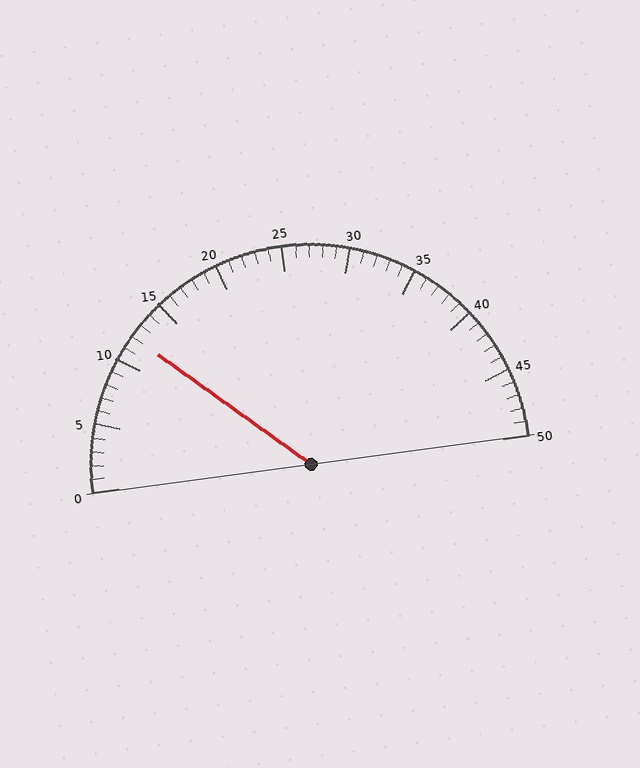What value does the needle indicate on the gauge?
The needle indicates approximately 12.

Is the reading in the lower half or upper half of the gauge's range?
The reading is in the lower half of the range (0 to 50).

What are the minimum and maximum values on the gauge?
The gauge ranges from 0 to 50.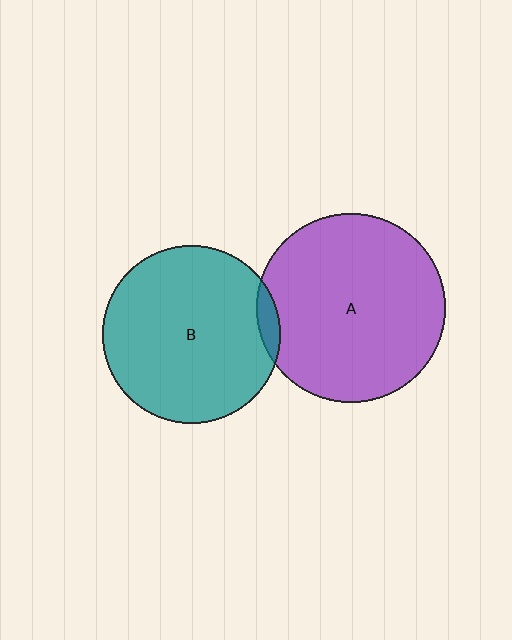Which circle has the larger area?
Circle A (purple).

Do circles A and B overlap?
Yes.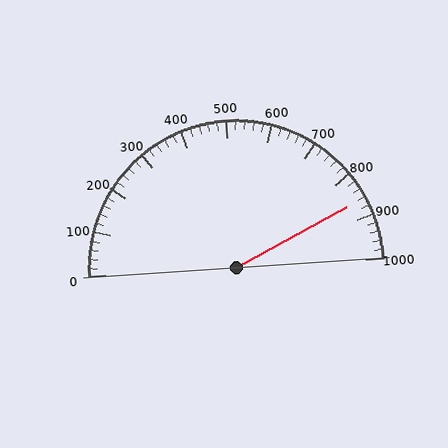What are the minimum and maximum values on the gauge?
The gauge ranges from 0 to 1000.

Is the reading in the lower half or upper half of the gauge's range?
The reading is in the upper half of the range (0 to 1000).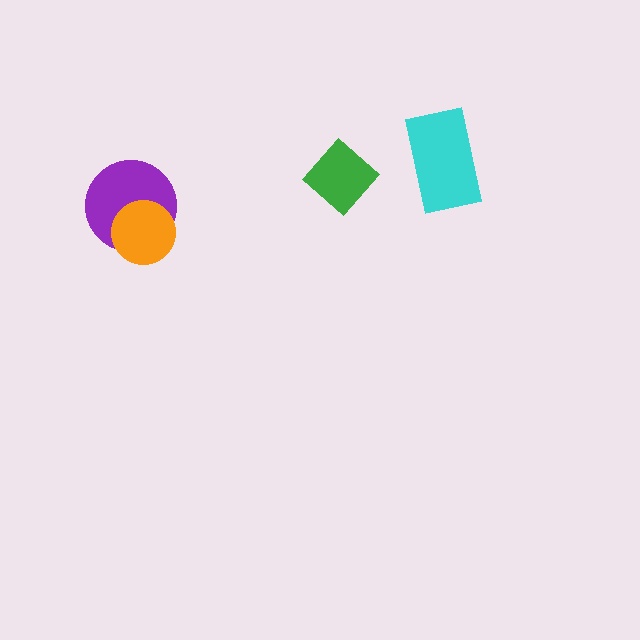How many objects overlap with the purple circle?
1 object overlaps with the purple circle.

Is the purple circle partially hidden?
Yes, it is partially covered by another shape.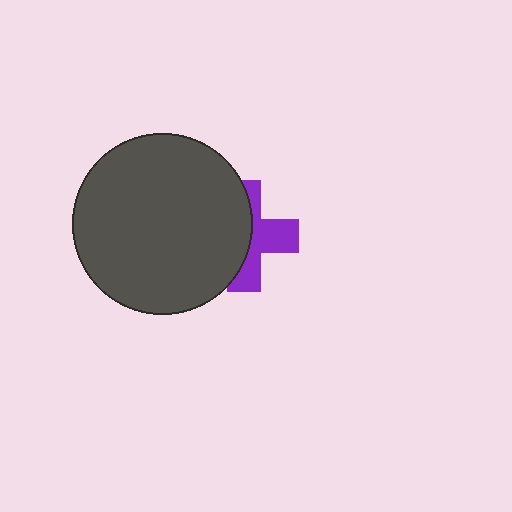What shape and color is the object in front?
The object in front is a dark gray circle.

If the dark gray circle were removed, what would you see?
You would see the complete purple cross.